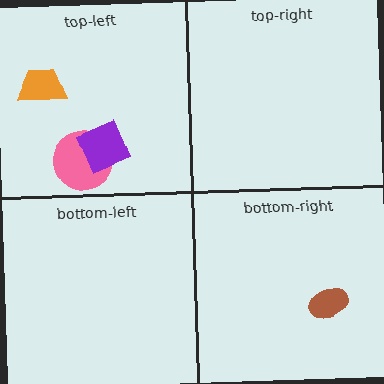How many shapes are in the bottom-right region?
1.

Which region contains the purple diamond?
The top-left region.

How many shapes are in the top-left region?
3.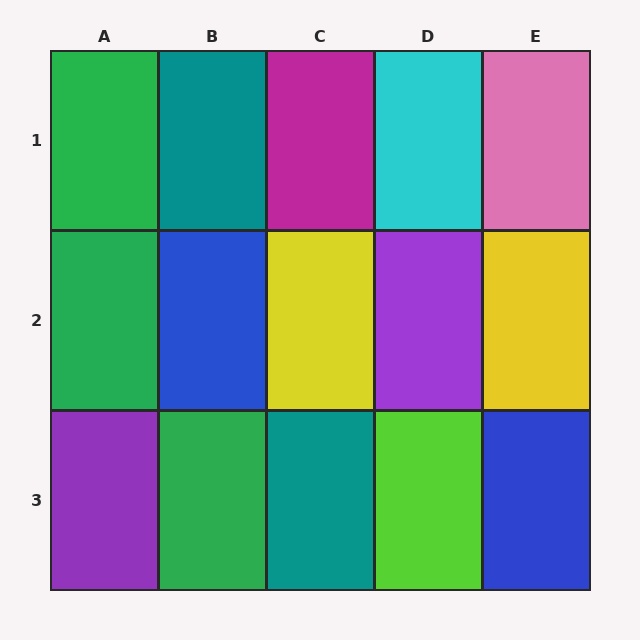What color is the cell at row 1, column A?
Green.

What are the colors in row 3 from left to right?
Purple, green, teal, lime, blue.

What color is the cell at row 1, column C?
Magenta.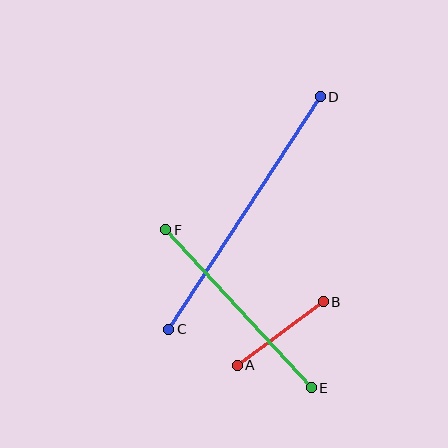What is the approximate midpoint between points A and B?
The midpoint is at approximately (280, 334) pixels.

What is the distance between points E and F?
The distance is approximately 215 pixels.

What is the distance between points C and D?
The distance is approximately 277 pixels.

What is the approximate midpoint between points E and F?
The midpoint is at approximately (239, 309) pixels.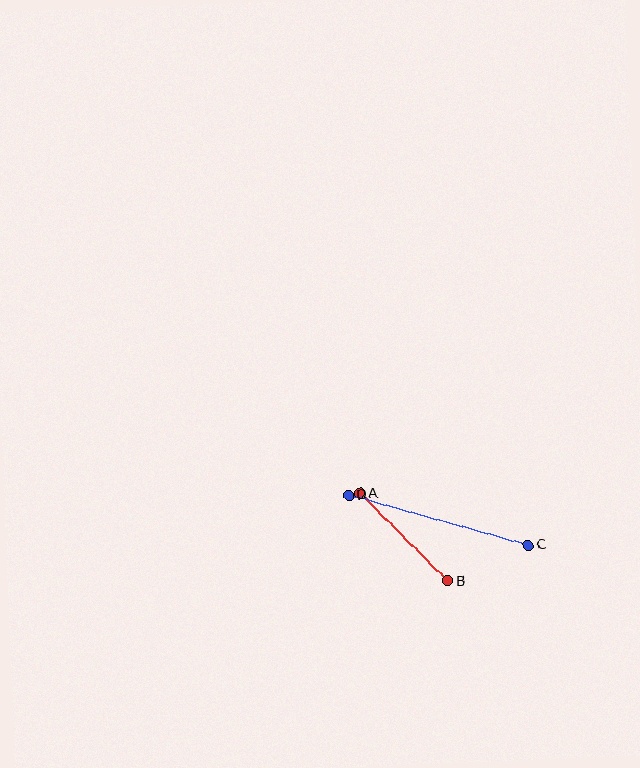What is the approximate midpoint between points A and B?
The midpoint is at approximately (404, 537) pixels.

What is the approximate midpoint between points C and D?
The midpoint is at approximately (439, 520) pixels.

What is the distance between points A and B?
The distance is approximately 124 pixels.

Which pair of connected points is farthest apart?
Points C and D are farthest apart.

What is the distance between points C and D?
The distance is approximately 186 pixels.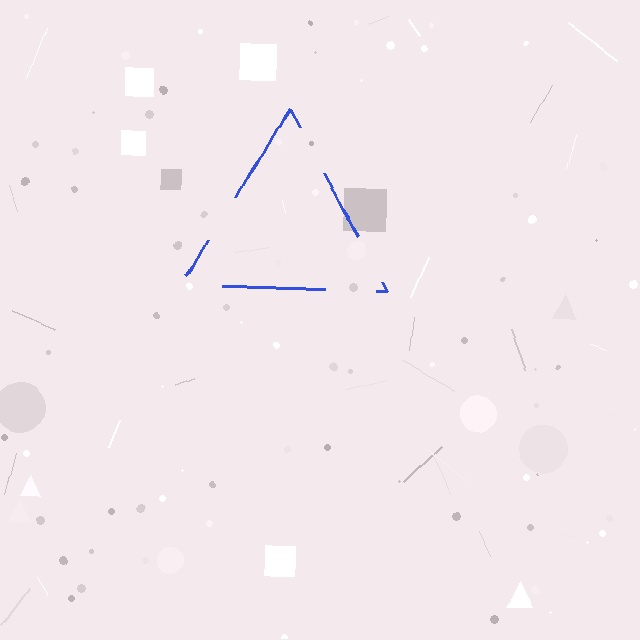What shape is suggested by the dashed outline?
The dashed outline suggests a triangle.